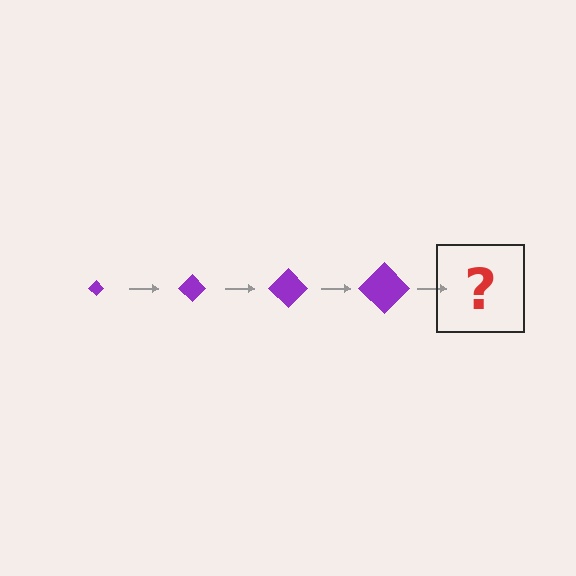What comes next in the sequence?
The next element should be a purple diamond, larger than the previous one.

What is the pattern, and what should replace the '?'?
The pattern is that the diamond gets progressively larger each step. The '?' should be a purple diamond, larger than the previous one.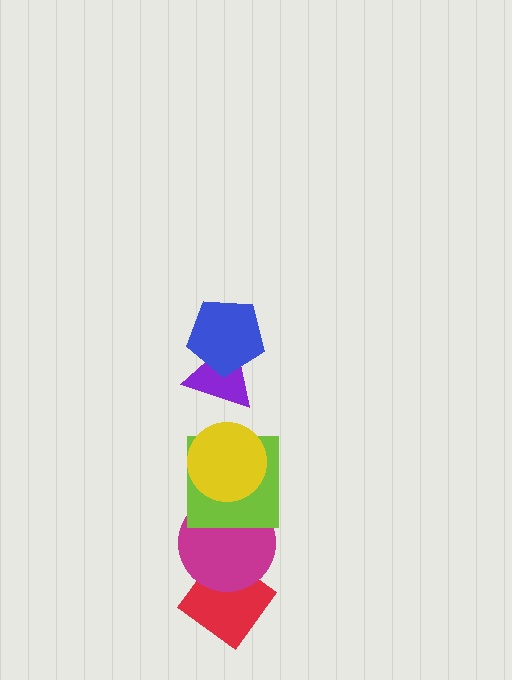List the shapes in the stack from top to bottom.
From top to bottom: the blue pentagon, the purple triangle, the yellow circle, the lime square, the magenta circle, the red diamond.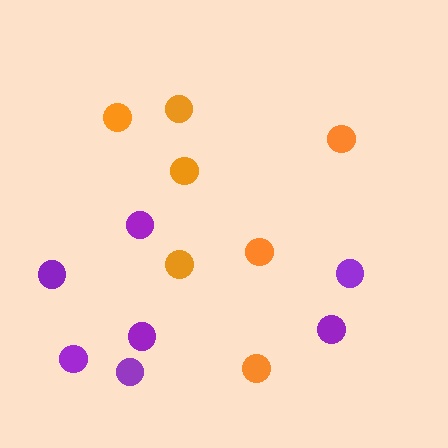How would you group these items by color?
There are 2 groups: one group of orange circles (7) and one group of purple circles (7).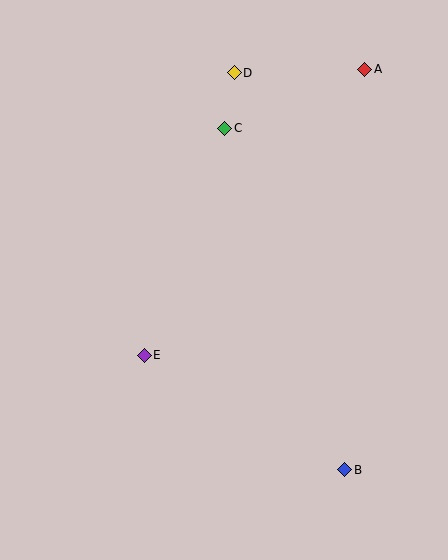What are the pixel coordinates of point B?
Point B is at (345, 470).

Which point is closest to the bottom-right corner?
Point B is closest to the bottom-right corner.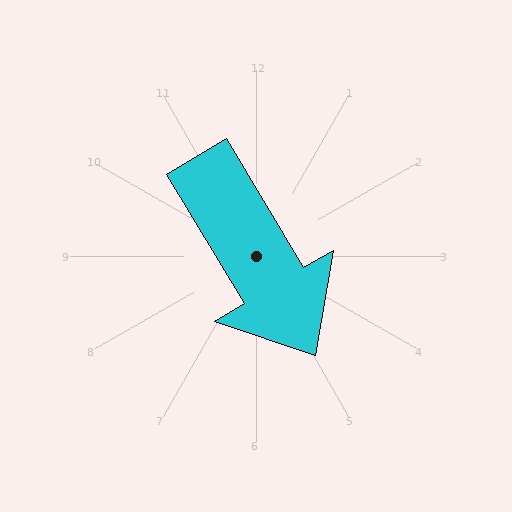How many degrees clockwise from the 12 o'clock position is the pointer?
Approximately 149 degrees.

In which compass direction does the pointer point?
Southeast.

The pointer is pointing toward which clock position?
Roughly 5 o'clock.